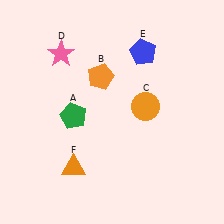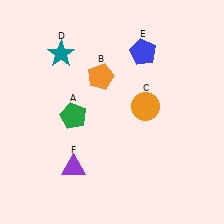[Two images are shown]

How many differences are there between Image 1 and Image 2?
There are 2 differences between the two images.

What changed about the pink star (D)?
In Image 1, D is pink. In Image 2, it changed to teal.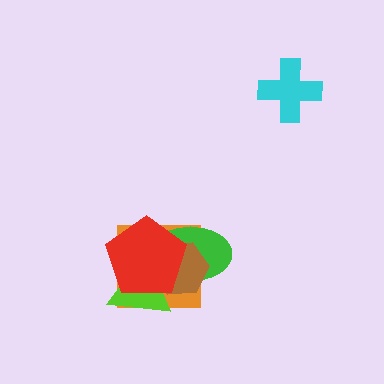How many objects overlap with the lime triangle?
4 objects overlap with the lime triangle.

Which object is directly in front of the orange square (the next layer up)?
The green ellipse is directly in front of the orange square.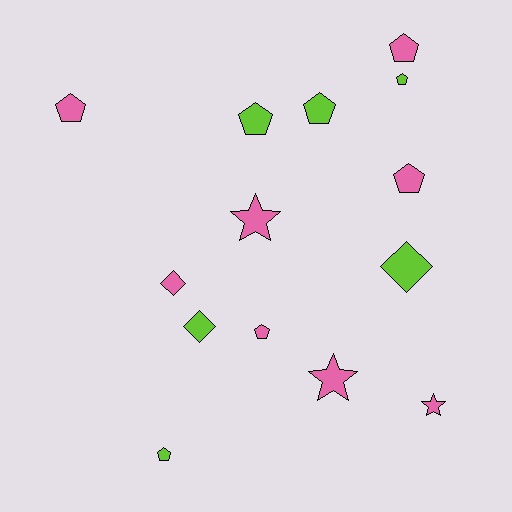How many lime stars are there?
There are no lime stars.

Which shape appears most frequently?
Pentagon, with 8 objects.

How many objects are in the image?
There are 14 objects.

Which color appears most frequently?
Pink, with 8 objects.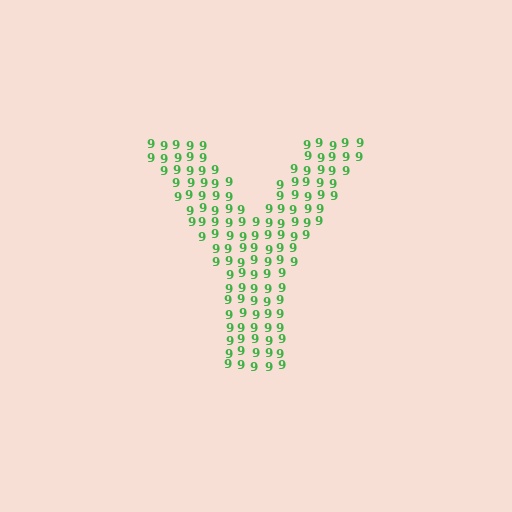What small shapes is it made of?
It is made of small digit 9's.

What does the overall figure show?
The overall figure shows the letter Y.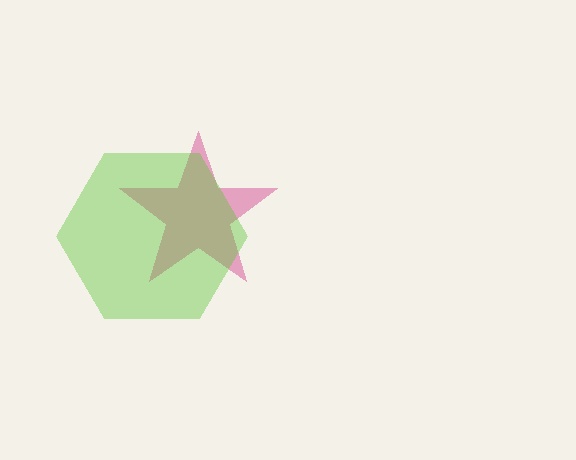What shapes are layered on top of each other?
The layered shapes are: a magenta star, a lime hexagon.